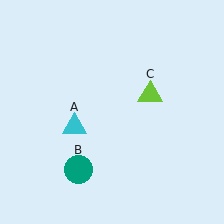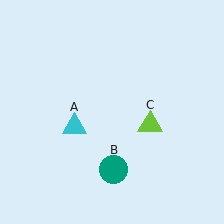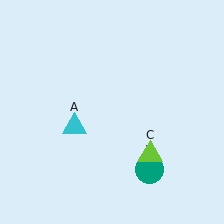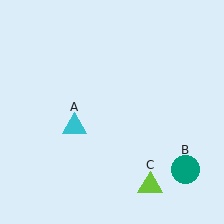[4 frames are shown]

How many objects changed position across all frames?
2 objects changed position: teal circle (object B), lime triangle (object C).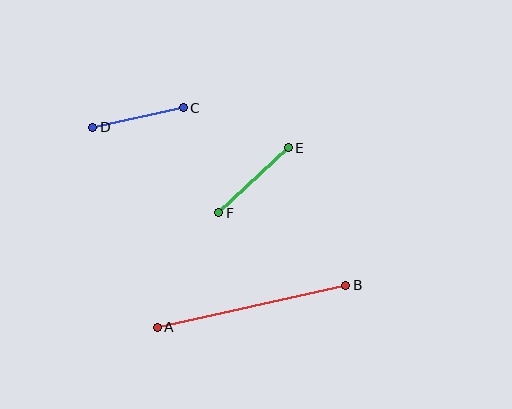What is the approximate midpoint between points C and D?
The midpoint is at approximately (138, 117) pixels.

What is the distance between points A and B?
The distance is approximately 193 pixels.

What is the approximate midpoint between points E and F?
The midpoint is at approximately (254, 180) pixels.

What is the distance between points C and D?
The distance is approximately 93 pixels.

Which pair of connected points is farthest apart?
Points A and B are farthest apart.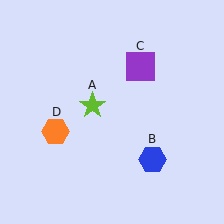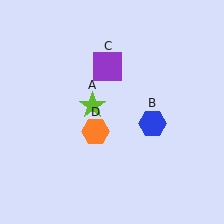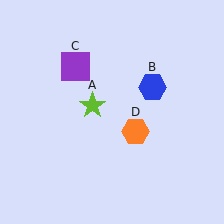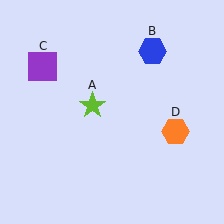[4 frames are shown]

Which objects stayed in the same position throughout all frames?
Lime star (object A) remained stationary.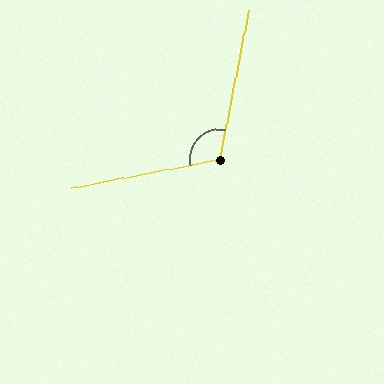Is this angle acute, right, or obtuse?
It is obtuse.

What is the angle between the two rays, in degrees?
Approximately 112 degrees.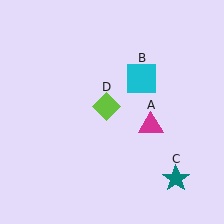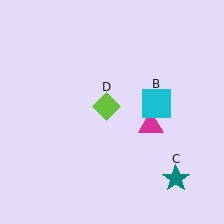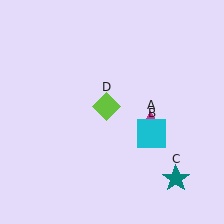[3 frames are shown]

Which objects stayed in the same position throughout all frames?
Magenta triangle (object A) and teal star (object C) and lime diamond (object D) remained stationary.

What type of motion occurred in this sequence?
The cyan square (object B) rotated clockwise around the center of the scene.